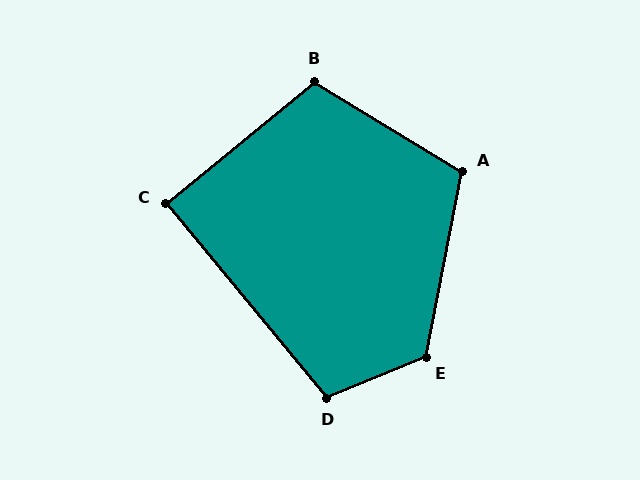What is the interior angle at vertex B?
Approximately 110 degrees (obtuse).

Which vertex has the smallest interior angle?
C, at approximately 90 degrees.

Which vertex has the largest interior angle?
E, at approximately 123 degrees.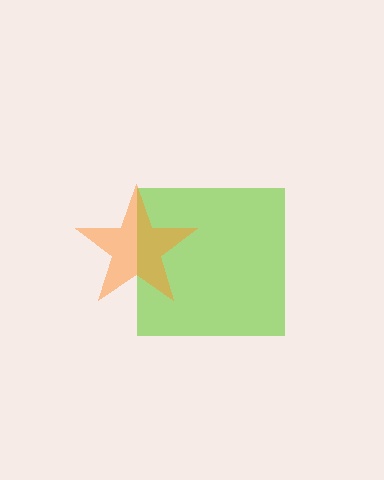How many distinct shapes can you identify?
There are 2 distinct shapes: a lime square, an orange star.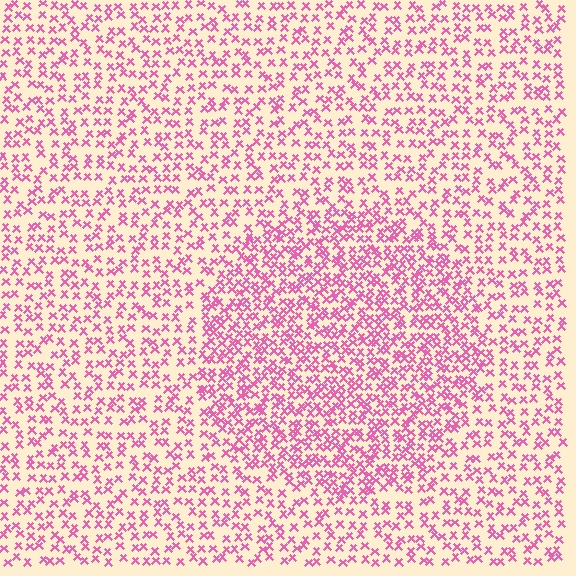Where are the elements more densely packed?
The elements are more densely packed inside the circle boundary.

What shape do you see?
I see a circle.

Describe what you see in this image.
The image contains small pink elements arranged at two different densities. A circle-shaped region is visible where the elements are more densely packed than the surrounding area.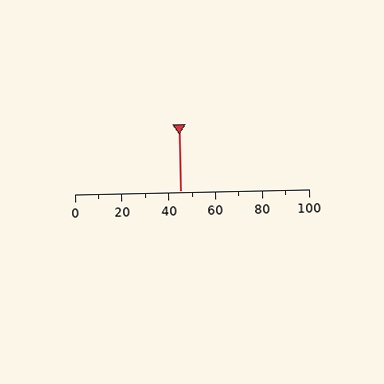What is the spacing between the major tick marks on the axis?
The major ticks are spaced 20 apart.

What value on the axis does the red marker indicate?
The marker indicates approximately 45.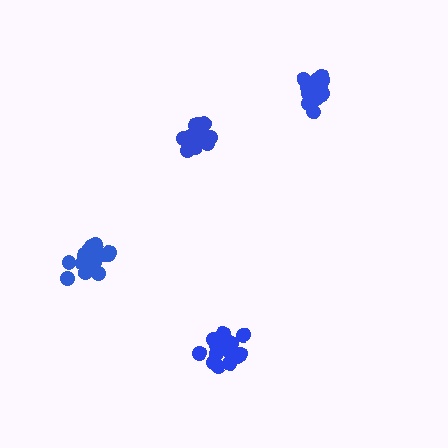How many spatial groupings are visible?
There are 4 spatial groupings.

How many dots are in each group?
Group 1: 17 dots, Group 2: 16 dots, Group 3: 16 dots, Group 4: 16 dots (65 total).